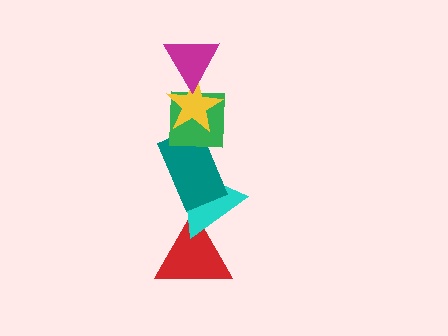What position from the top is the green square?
The green square is 3rd from the top.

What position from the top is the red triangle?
The red triangle is 6th from the top.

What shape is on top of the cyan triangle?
The teal rectangle is on top of the cyan triangle.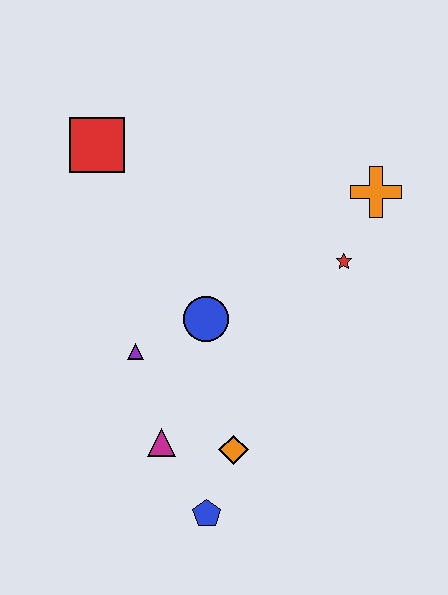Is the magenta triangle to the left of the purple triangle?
No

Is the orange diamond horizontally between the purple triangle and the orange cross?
Yes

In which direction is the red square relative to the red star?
The red square is to the left of the red star.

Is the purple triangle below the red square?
Yes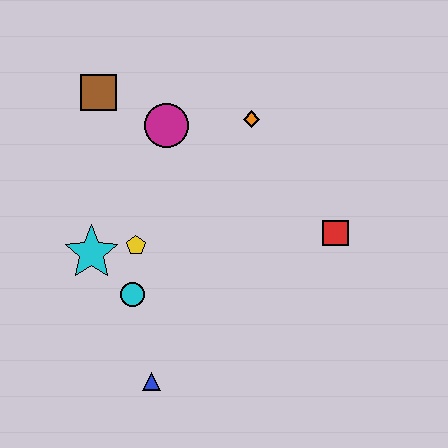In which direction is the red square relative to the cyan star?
The red square is to the right of the cyan star.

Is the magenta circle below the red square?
No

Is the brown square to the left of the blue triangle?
Yes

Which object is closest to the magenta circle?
The brown square is closest to the magenta circle.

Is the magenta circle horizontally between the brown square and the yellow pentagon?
No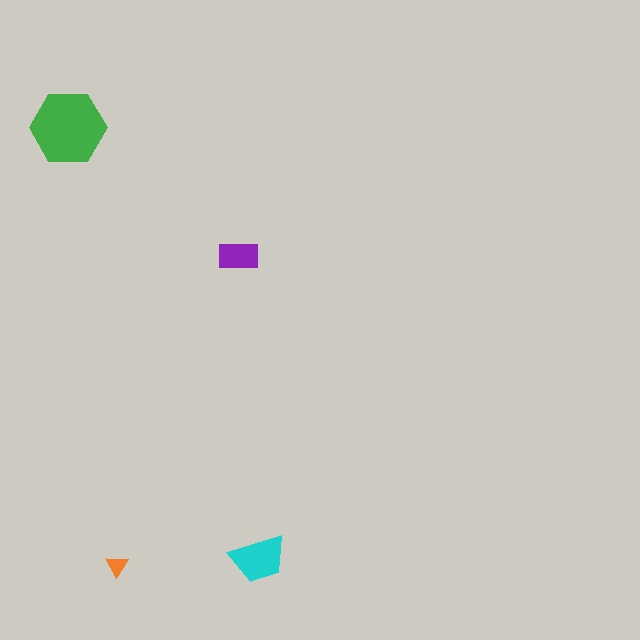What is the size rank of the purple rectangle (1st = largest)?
3rd.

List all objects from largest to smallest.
The green hexagon, the cyan trapezoid, the purple rectangle, the orange triangle.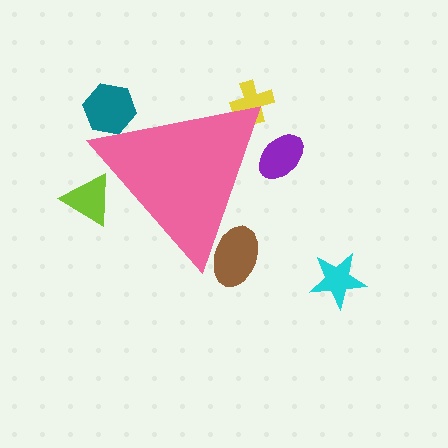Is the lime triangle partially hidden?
Yes, the lime triangle is partially hidden behind the pink triangle.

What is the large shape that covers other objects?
A pink triangle.